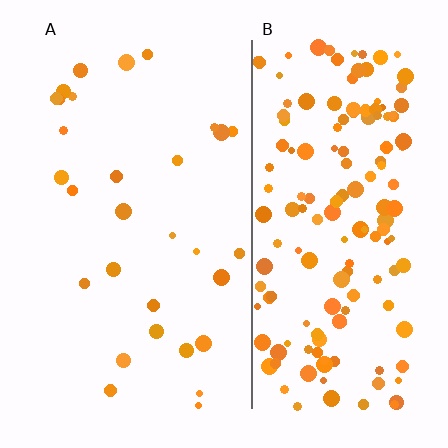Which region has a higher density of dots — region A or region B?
B (the right).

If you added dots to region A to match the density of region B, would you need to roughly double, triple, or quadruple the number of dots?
Approximately quadruple.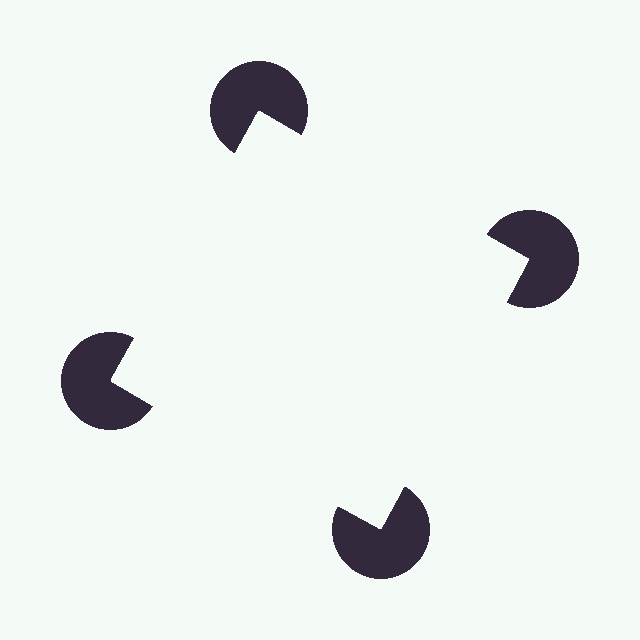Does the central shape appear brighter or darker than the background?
It typically appears slightly brighter than the background, even though no actual brightness change is drawn.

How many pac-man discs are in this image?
There are 4 — one at each vertex of the illusory square.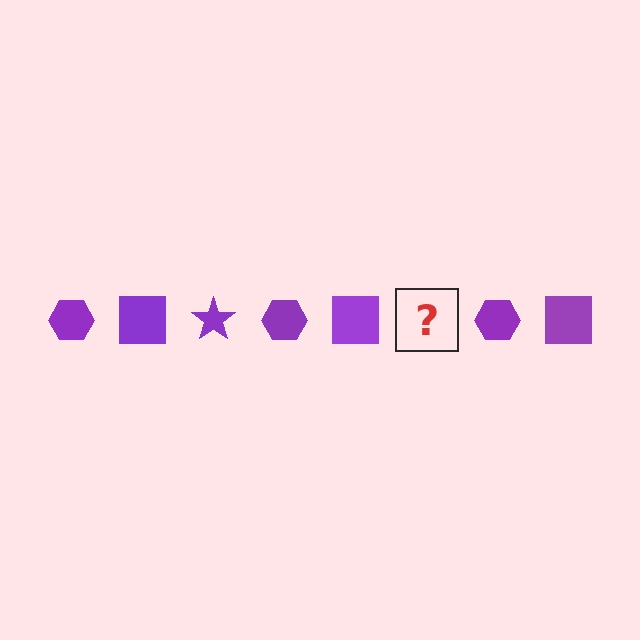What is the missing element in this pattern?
The missing element is a purple star.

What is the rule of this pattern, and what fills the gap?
The rule is that the pattern cycles through hexagon, square, star shapes in purple. The gap should be filled with a purple star.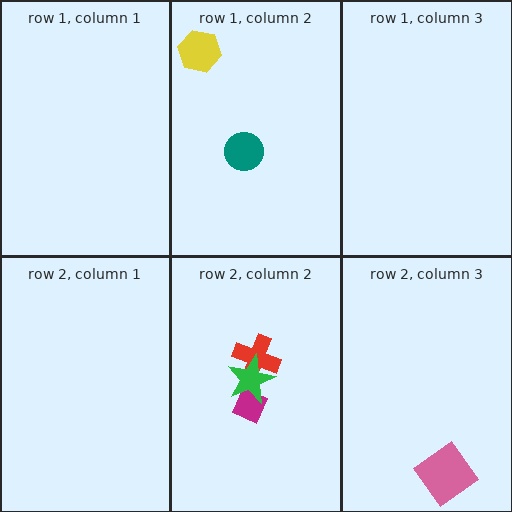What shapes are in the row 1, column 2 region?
The teal circle, the yellow hexagon.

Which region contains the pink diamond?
The row 2, column 3 region.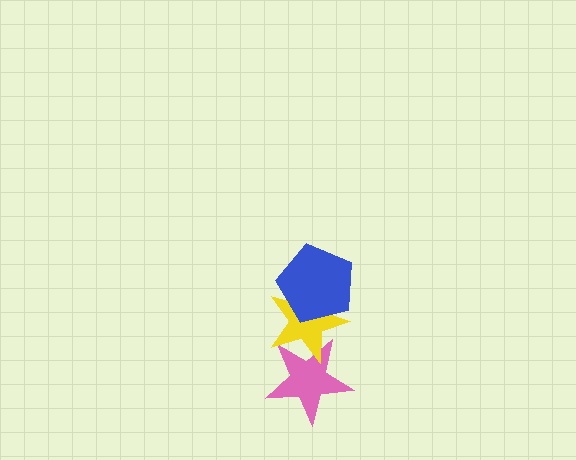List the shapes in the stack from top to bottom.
From top to bottom: the blue pentagon, the yellow star, the pink star.